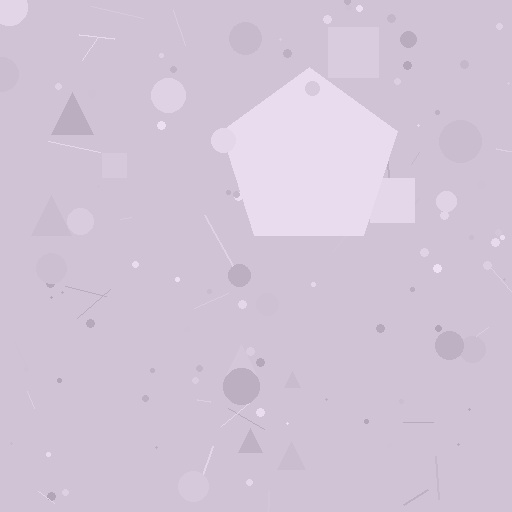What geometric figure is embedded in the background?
A pentagon is embedded in the background.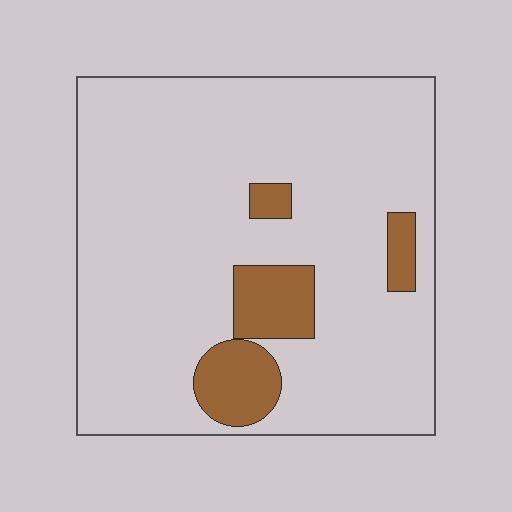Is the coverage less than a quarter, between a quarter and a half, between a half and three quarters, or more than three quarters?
Less than a quarter.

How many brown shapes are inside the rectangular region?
4.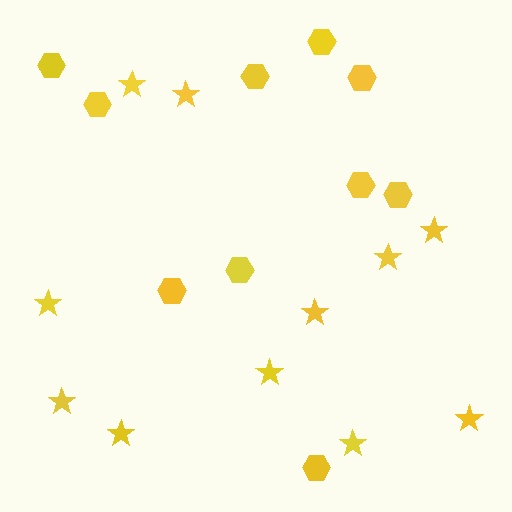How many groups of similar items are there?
There are 2 groups: one group of hexagons (10) and one group of stars (11).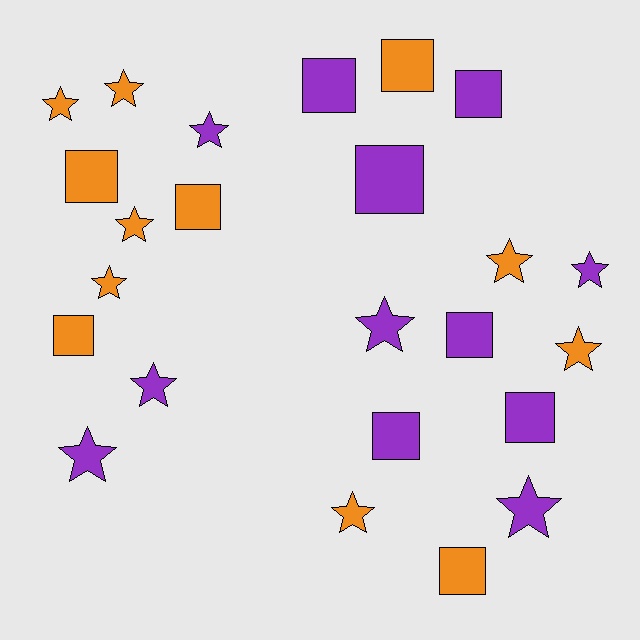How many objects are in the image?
There are 24 objects.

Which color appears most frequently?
Orange, with 12 objects.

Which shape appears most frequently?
Star, with 13 objects.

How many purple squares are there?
There are 6 purple squares.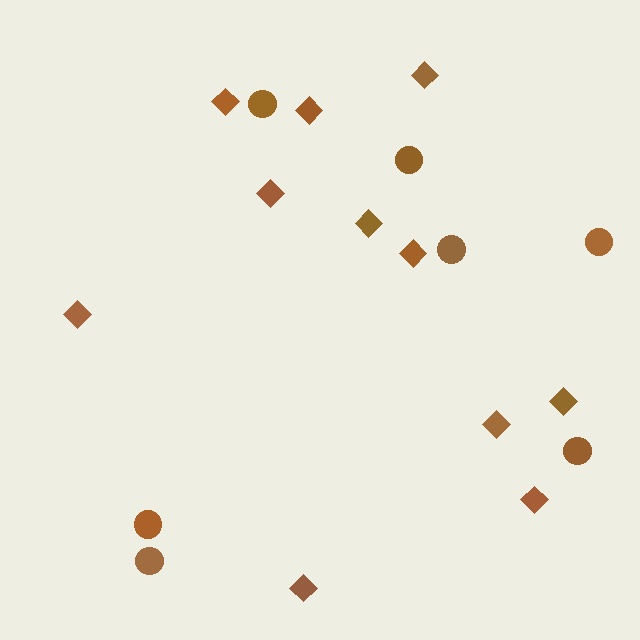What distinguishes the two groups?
There are 2 groups: one group of diamonds (11) and one group of circles (7).